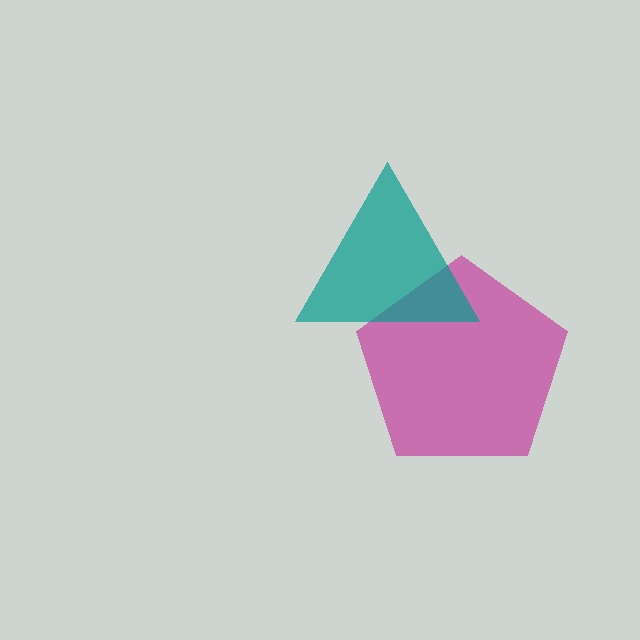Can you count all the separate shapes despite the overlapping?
Yes, there are 2 separate shapes.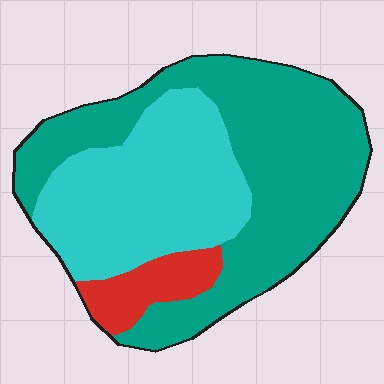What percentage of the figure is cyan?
Cyan covers around 35% of the figure.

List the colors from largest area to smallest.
From largest to smallest: teal, cyan, red.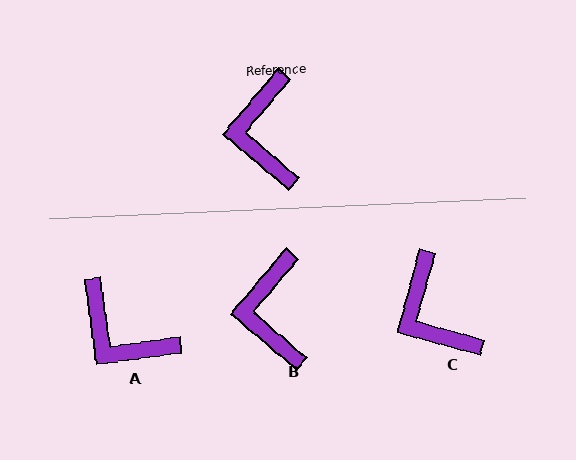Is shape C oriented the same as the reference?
No, it is off by about 25 degrees.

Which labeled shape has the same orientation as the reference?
B.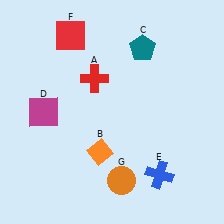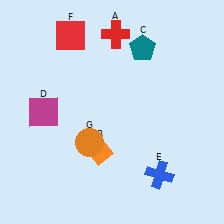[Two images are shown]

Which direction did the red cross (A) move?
The red cross (A) moved up.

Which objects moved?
The objects that moved are: the red cross (A), the orange circle (G).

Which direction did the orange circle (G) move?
The orange circle (G) moved up.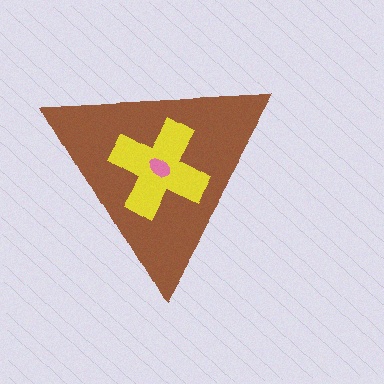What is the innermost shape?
The pink ellipse.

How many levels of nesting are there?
3.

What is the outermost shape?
The brown triangle.